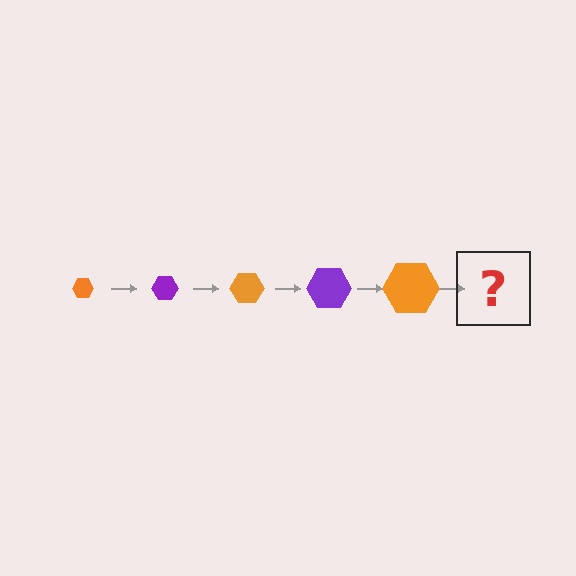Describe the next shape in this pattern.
It should be a purple hexagon, larger than the previous one.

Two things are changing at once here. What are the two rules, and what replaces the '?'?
The two rules are that the hexagon grows larger each step and the color cycles through orange and purple. The '?' should be a purple hexagon, larger than the previous one.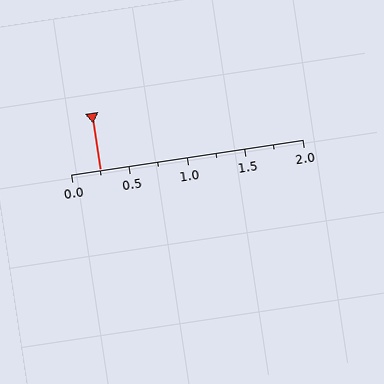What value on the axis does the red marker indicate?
The marker indicates approximately 0.25.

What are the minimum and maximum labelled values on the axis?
The axis runs from 0.0 to 2.0.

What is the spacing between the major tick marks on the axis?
The major ticks are spaced 0.5 apart.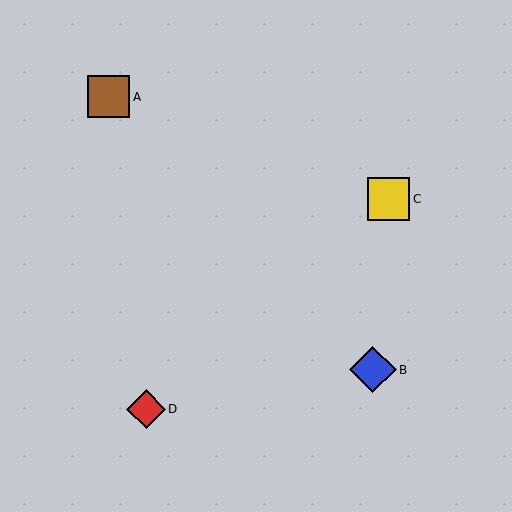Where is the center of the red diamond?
The center of the red diamond is at (146, 409).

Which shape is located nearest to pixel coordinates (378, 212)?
The yellow square (labeled C) at (389, 199) is nearest to that location.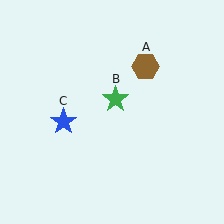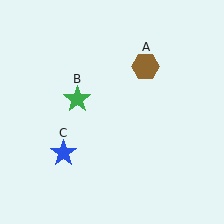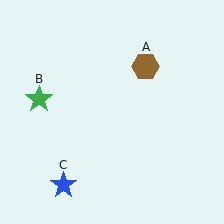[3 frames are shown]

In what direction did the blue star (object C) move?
The blue star (object C) moved down.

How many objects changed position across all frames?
2 objects changed position: green star (object B), blue star (object C).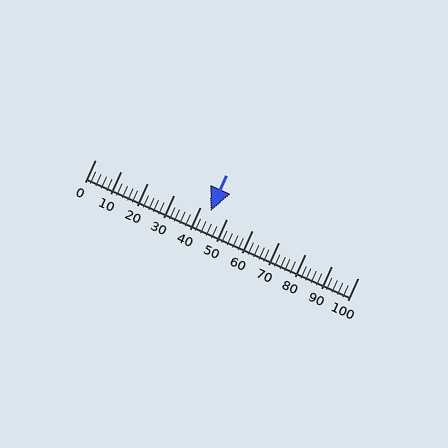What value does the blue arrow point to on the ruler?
The blue arrow points to approximately 44.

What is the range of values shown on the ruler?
The ruler shows values from 0 to 100.